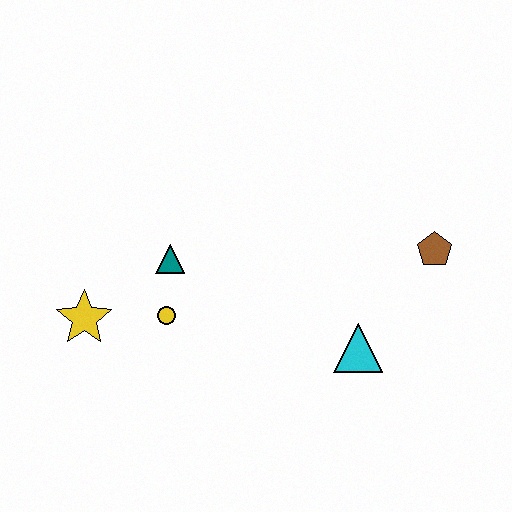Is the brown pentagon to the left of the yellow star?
No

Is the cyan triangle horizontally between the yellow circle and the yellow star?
No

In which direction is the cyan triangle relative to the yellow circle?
The cyan triangle is to the right of the yellow circle.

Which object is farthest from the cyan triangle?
The yellow star is farthest from the cyan triangle.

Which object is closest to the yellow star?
The yellow circle is closest to the yellow star.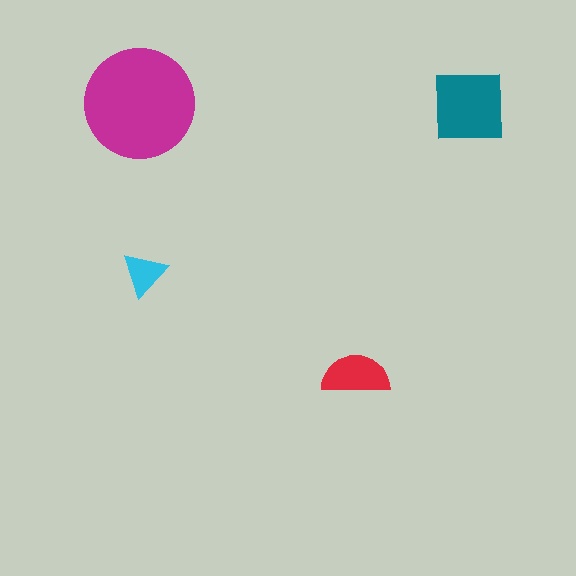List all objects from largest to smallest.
The magenta circle, the teal square, the red semicircle, the cyan triangle.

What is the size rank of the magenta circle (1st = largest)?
1st.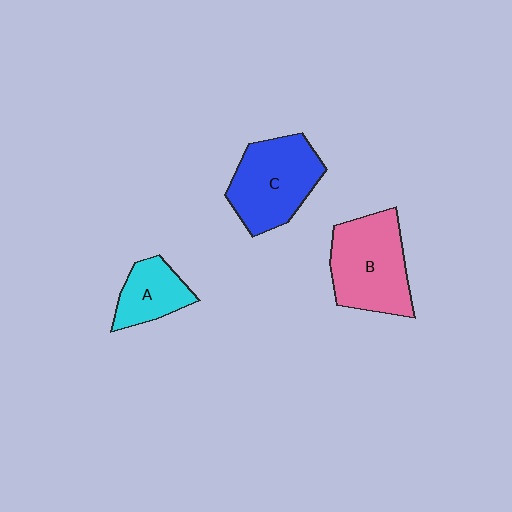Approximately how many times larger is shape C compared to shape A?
Approximately 1.8 times.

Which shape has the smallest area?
Shape A (cyan).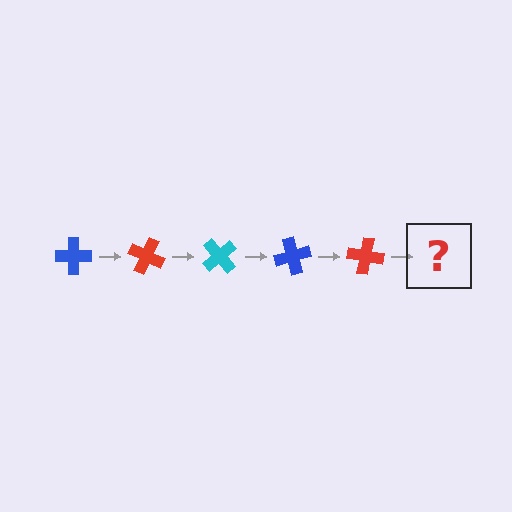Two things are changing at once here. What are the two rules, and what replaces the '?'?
The two rules are that it rotates 25 degrees each step and the color cycles through blue, red, and cyan. The '?' should be a cyan cross, rotated 125 degrees from the start.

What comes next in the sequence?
The next element should be a cyan cross, rotated 125 degrees from the start.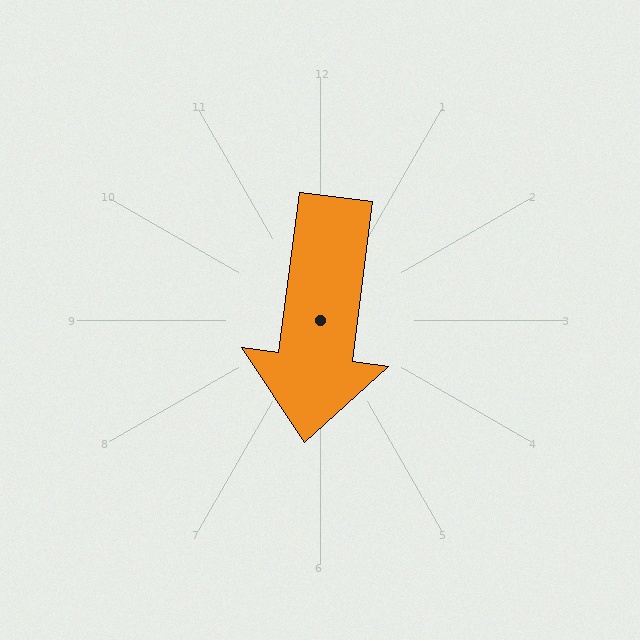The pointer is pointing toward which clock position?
Roughly 6 o'clock.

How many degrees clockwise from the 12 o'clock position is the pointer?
Approximately 187 degrees.